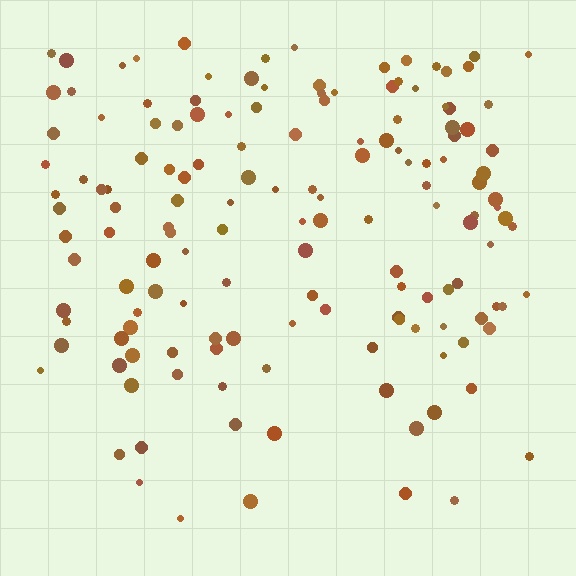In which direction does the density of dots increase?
From bottom to top, with the top side densest.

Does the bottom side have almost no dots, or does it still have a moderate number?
Still a moderate number, just noticeably fewer than the top.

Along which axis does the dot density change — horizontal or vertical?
Vertical.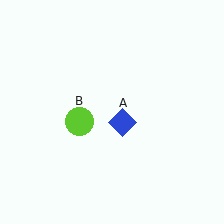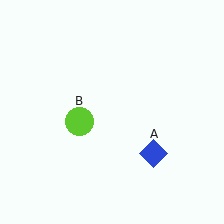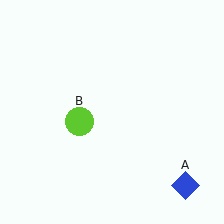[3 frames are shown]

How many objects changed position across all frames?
1 object changed position: blue diamond (object A).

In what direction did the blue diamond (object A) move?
The blue diamond (object A) moved down and to the right.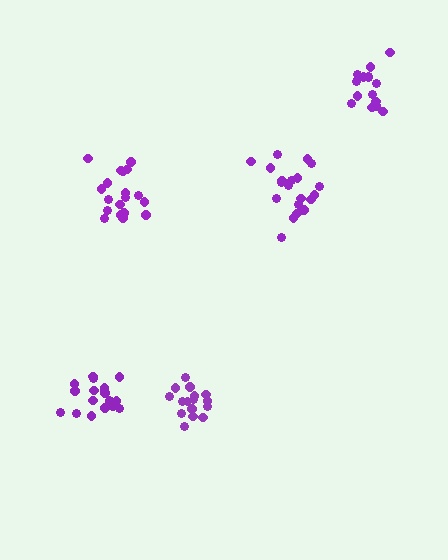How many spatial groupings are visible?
There are 5 spatial groupings.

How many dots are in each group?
Group 1: 20 dots, Group 2: 20 dots, Group 3: 20 dots, Group 4: 16 dots, Group 5: 15 dots (91 total).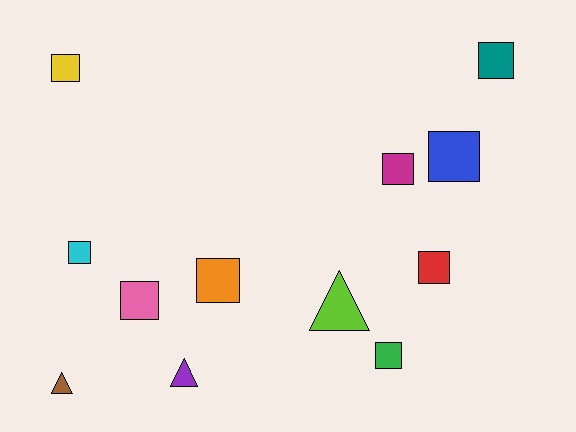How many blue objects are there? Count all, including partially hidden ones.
There is 1 blue object.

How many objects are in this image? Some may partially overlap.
There are 12 objects.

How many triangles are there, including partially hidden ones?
There are 3 triangles.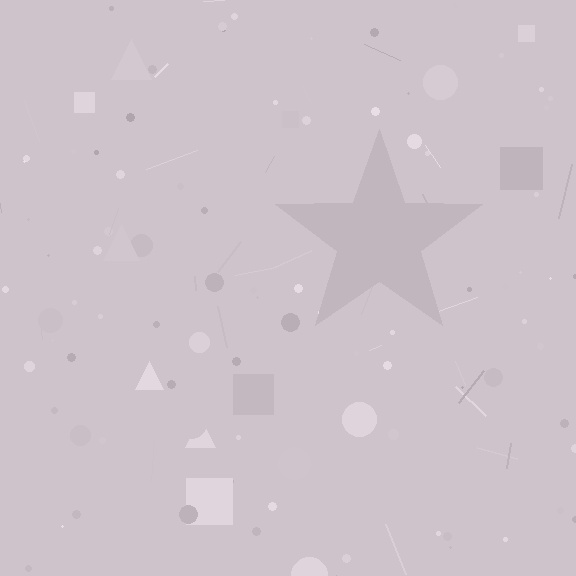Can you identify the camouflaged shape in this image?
The camouflaged shape is a star.